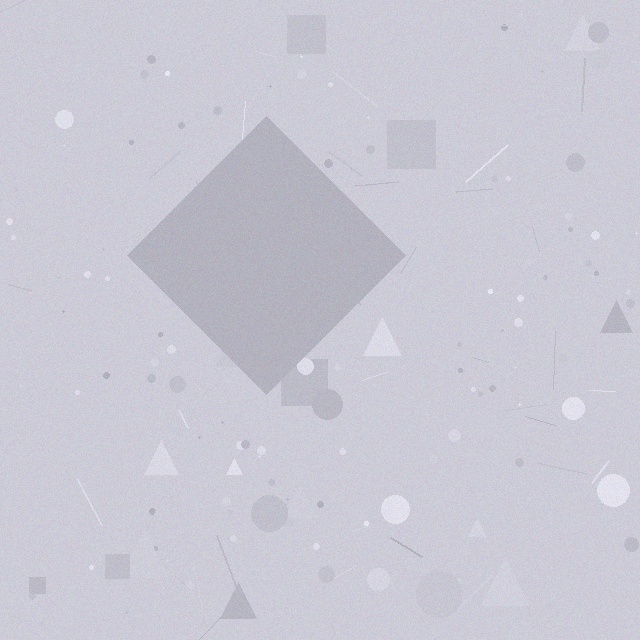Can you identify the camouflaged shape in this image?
The camouflaged shape is a diamond.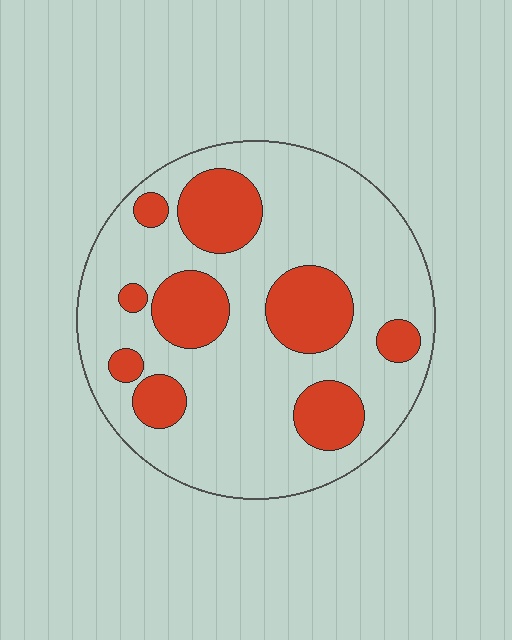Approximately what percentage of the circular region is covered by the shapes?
Approximately 25%.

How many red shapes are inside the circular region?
9.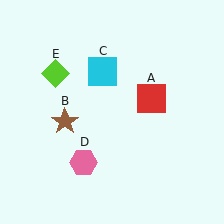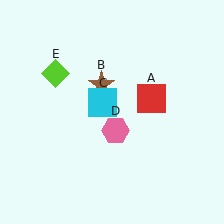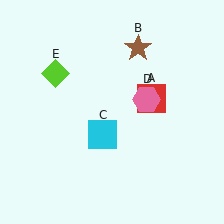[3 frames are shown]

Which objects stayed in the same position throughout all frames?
Red square (object A) and lime diamond (object E) remained stationary.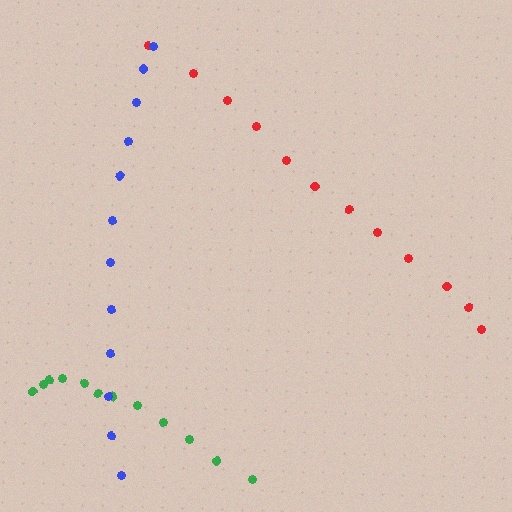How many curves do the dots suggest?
There are 3 distinct paths.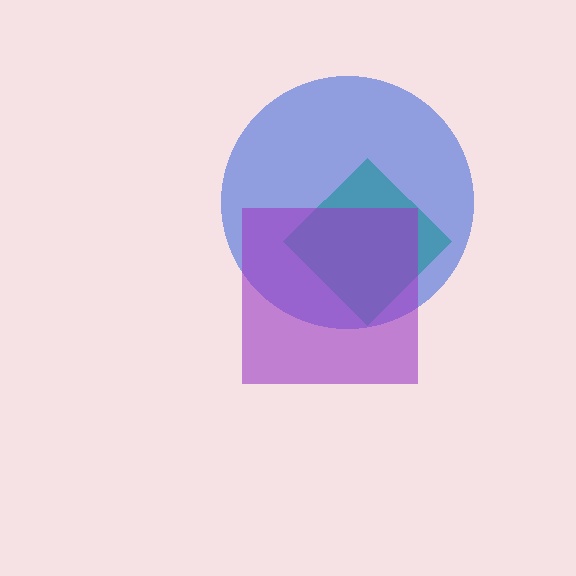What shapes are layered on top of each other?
The layered shapes are: a blue circle, a teal diamond, a purple square.